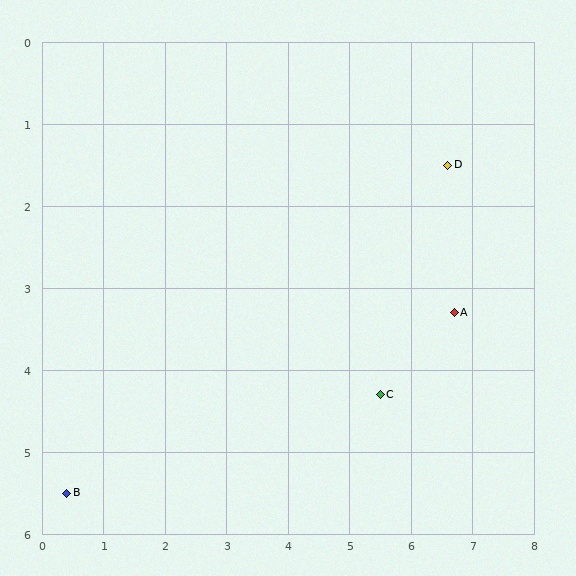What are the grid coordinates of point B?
Point B is at approximately (0.4, 5.5).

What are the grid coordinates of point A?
Point A is at approximately (6.7, 3.3).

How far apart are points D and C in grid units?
Points D and C are about 3.0 grid units apart.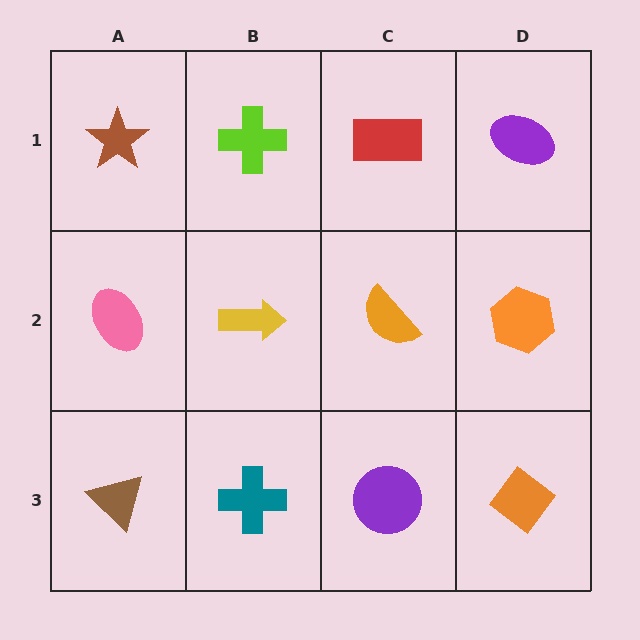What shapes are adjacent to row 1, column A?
A pink ellipse (row 2, column A), a lime cross (row 1, column B).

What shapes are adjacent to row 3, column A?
A pink ellipse (row 2, column A), a teal cross (row 3, column B).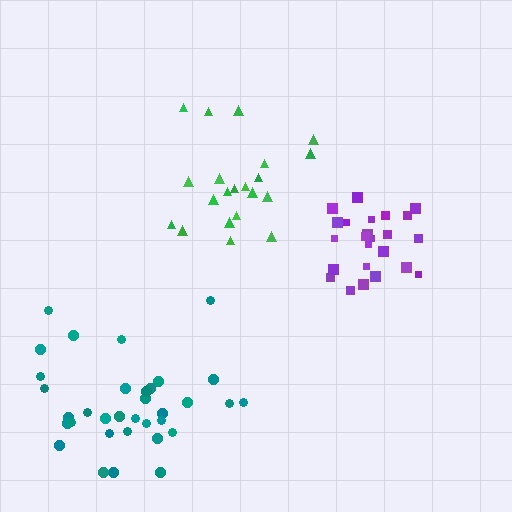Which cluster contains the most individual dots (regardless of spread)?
Teal (34).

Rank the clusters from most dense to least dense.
purple, teal, green.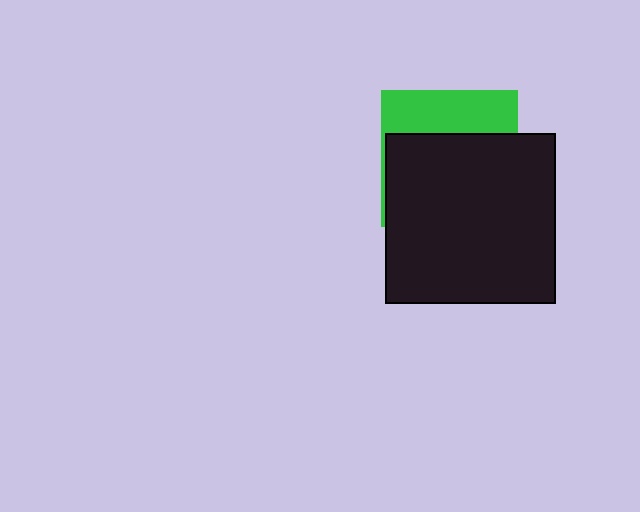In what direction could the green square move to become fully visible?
The green square could move up. That would shift it out from behind the black square entirely.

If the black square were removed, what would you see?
You would see the complete green square.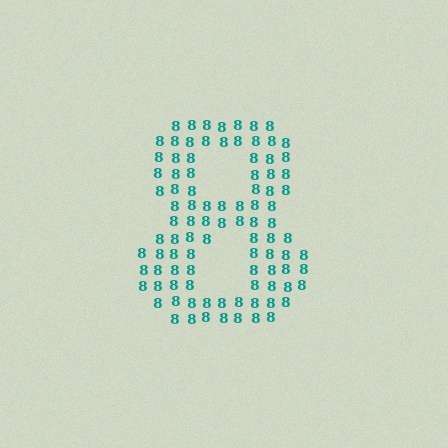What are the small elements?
The small elements are digit 8's.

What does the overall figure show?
The overall figure shows the digit 8.